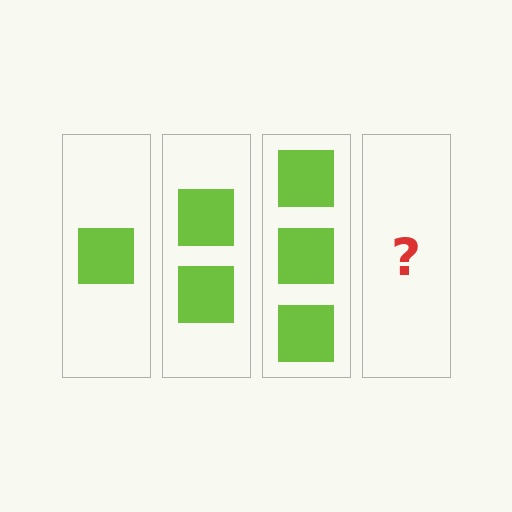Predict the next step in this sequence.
The next step is 4 squares.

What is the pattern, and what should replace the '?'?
The pattern is that each step adds one more square. The '?' should be 4 squares.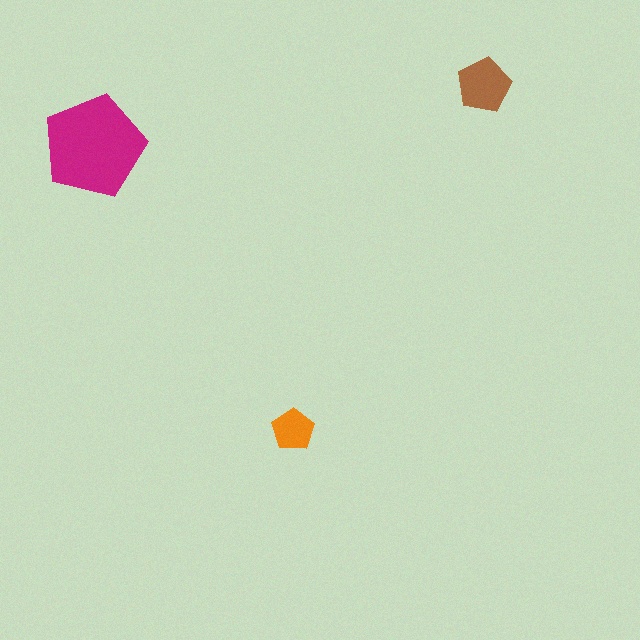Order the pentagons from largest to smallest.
the magenta one, the brown one, the orange one.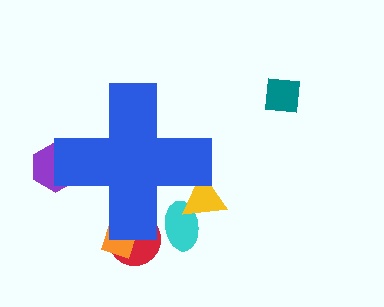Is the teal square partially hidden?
No, the teal square is fully visible.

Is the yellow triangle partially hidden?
Yes, the yellow triangle is partially hidden behind the blue cross.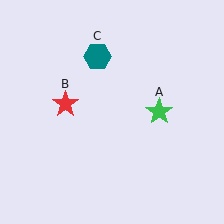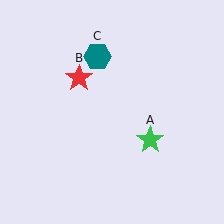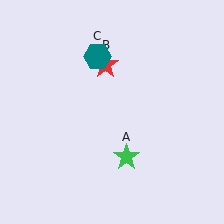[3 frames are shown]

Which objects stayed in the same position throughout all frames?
Teal hexagon (object C) remained stationary.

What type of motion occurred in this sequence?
The green star (object A), red star (object B) rotated clockwise around the center of the scene.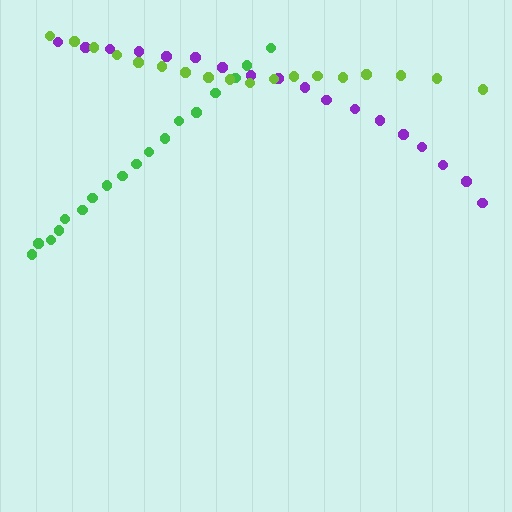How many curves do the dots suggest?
There are 3 distinct paths.